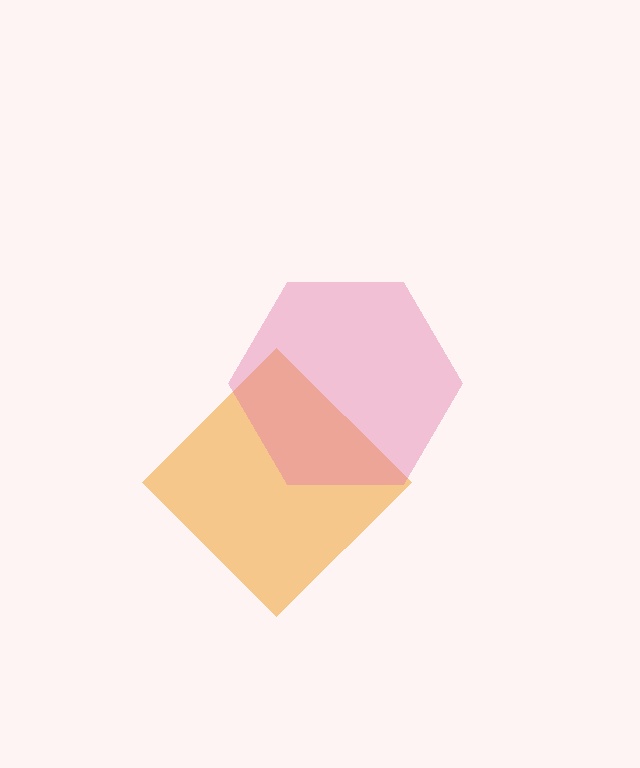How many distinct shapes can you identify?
There are 2 distinct shapes: an orange diamond, a pink hexagon.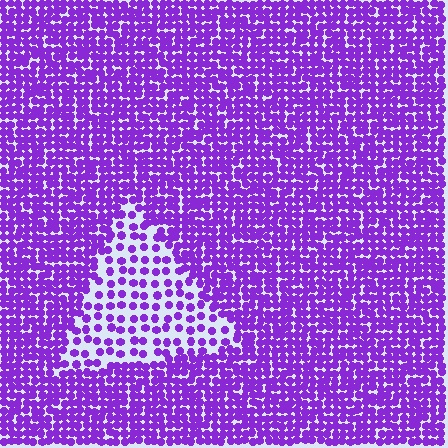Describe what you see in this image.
The image contains small purple elements arranged at two different densities. A triangle-shaped region is visible where the elements are less densely packed than the surrounding area.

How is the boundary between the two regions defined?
The boundary is defined by a change in element density (approximately 2.3x ratio). All elements are the same color, size, and shape.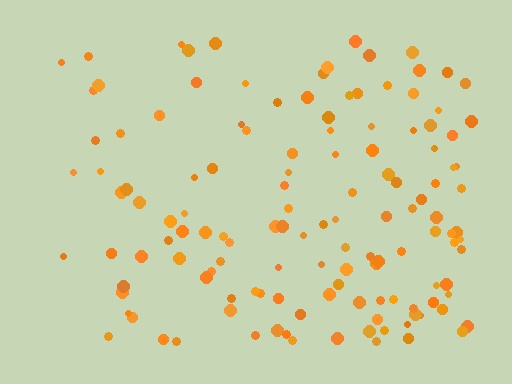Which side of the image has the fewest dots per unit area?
The left.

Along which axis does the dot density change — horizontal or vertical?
Horizontal.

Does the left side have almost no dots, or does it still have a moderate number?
Still a moderate number, just noticeably fewer than the right.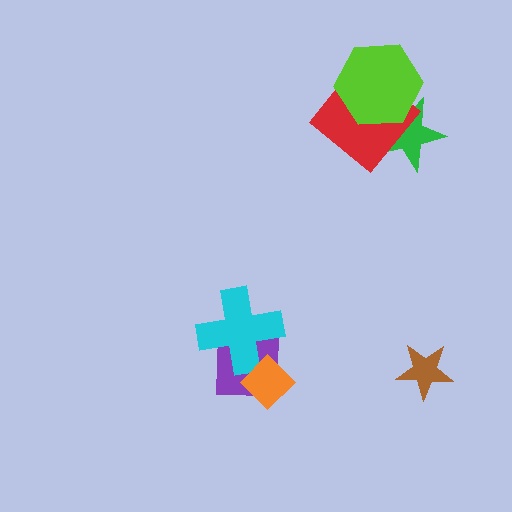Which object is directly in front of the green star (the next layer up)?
The red diamond is directly in front of the green star.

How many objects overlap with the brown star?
0 objects overlap with the brown star.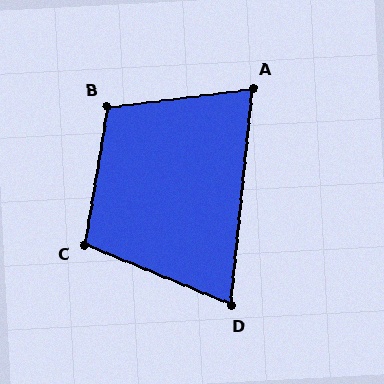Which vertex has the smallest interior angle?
D, at approximately 73 degrees.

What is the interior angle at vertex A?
Approximately 77 degrees (acute).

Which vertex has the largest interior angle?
B, at approximately 107 degrees.